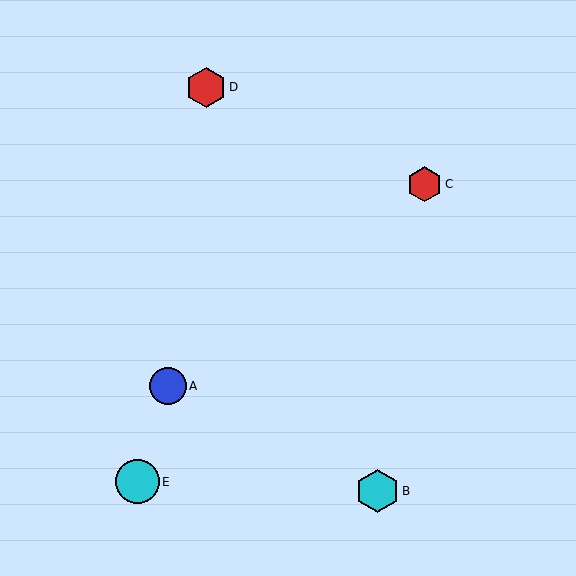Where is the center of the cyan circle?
The center of the cyan circle is at (137, 482).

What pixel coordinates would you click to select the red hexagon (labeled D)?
Click at (206, 87) to select the red hexagon D.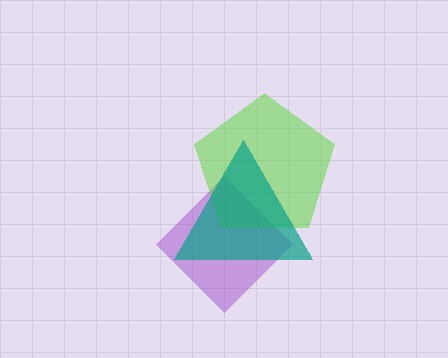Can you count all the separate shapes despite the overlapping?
Yes, there are 3 separate shapes.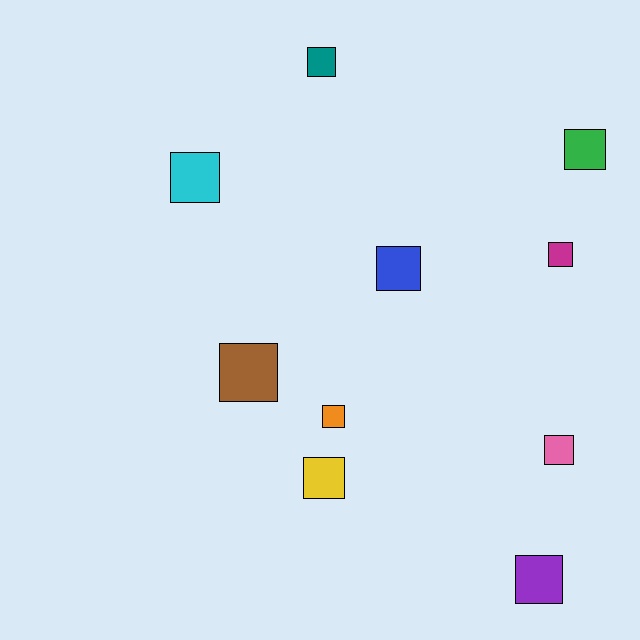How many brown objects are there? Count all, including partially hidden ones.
There is 1 brown object.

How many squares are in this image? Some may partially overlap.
There are 10 squares.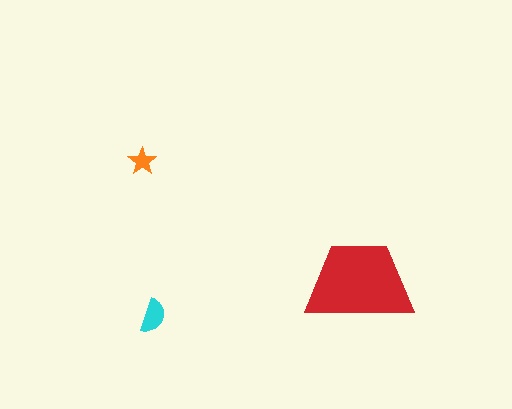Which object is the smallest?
The orange star.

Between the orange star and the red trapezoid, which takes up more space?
The red trapezoid.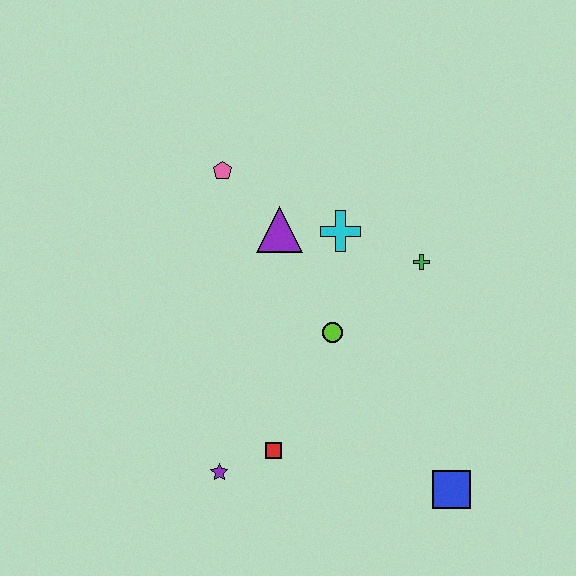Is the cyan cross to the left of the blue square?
Yes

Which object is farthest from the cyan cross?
The blue square is farthest from the cyan cross.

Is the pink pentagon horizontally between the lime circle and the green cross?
No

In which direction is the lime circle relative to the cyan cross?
The lime circle is below the cyan cross.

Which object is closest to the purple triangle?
The cyan cross is closest to the purple triangle.